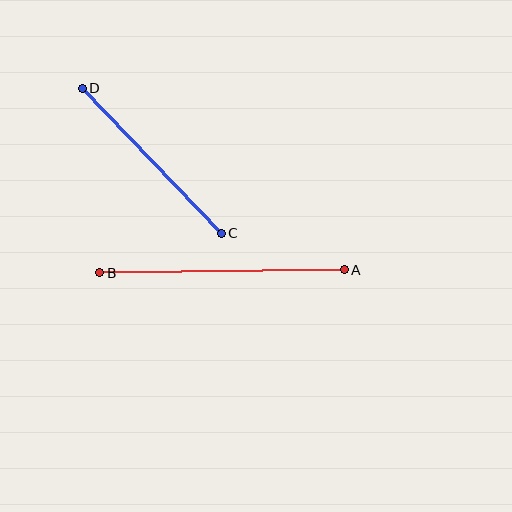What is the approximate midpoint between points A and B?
The midpoint is at approximately (222, 271) pixels.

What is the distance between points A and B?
The distance is approximately 245 pixels.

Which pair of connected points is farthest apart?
Points A and B are farthest apart.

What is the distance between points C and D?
The distance is approximately 201 pixels.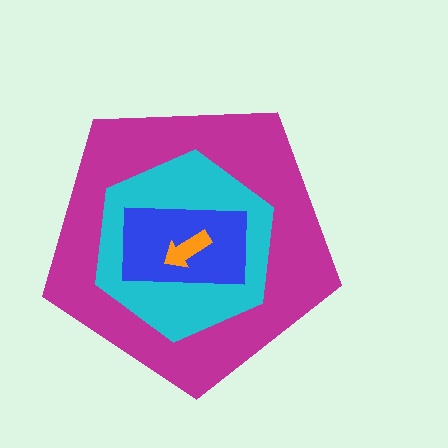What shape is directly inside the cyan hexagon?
The blue rectangle.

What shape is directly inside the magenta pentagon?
The cyan hexagon.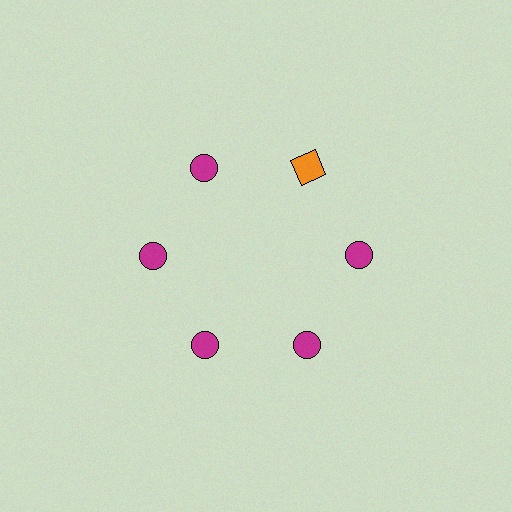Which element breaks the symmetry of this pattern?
The orange square at roughly the 1 o'clock position breaks the symmetry. All other shapes are magenta circles.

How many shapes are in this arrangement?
There are 6 shapes arranged in a ring pattern.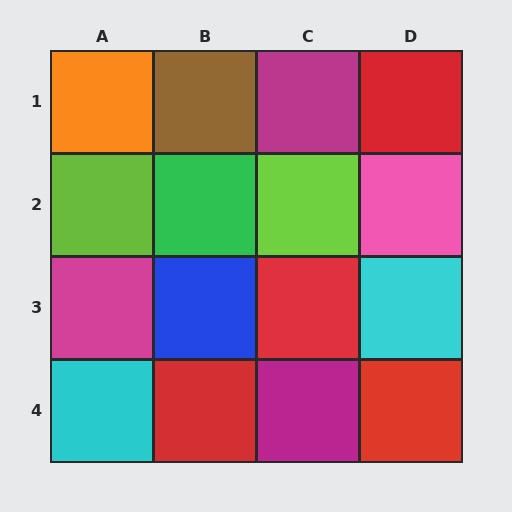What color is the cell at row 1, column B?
Brown.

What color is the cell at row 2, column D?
Pink.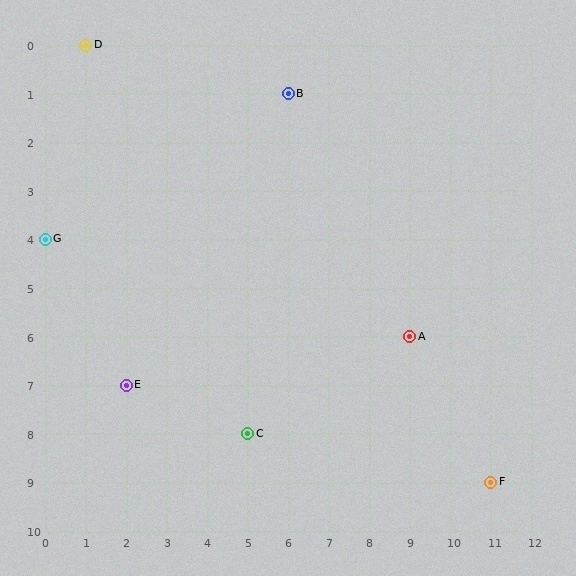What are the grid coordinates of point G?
Point G is at grid coordinates (0, 4).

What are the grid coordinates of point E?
Point E is at grid coordinates (2, 7).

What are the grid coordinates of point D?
Point D is at grid coordinates (1, 0).